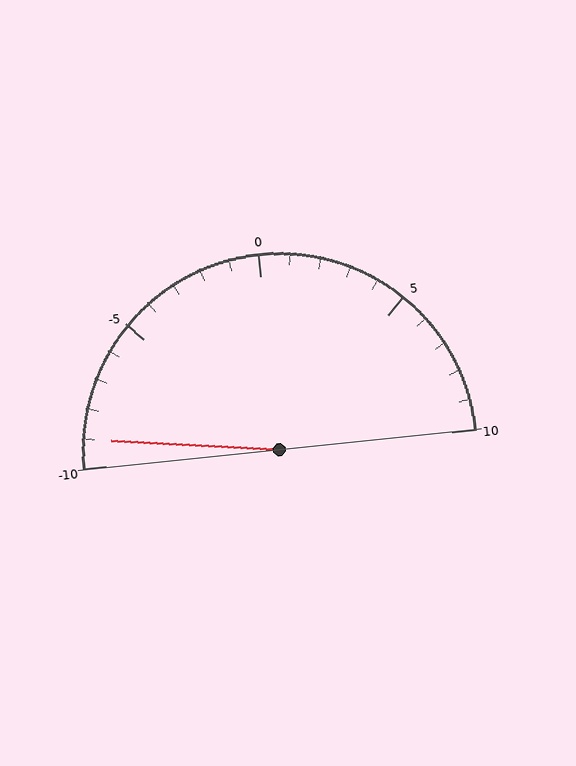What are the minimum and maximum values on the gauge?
The gauge ranges from -10 to 10.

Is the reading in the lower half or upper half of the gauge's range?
The reading is in the lower half of the range (-10 to 10).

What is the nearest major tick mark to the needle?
The nearest major tick mark is -10.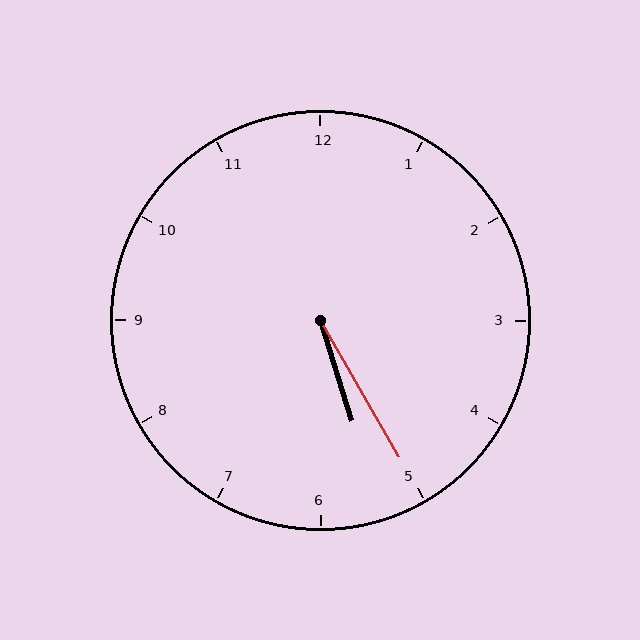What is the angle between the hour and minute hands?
Approximately 12 degrees.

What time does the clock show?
5:25.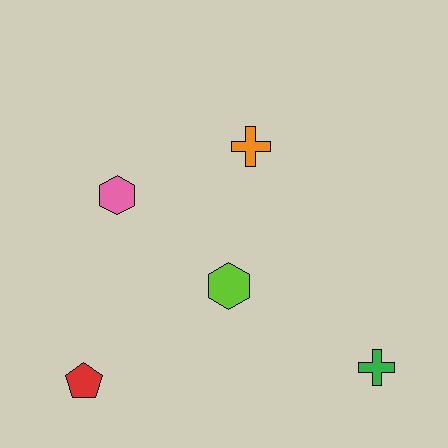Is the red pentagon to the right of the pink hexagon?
No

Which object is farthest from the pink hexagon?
The green cross is farthest from the pink hexagon.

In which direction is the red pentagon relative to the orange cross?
The red pentagon is below the orange cross.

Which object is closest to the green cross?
The lime hexagon is closest to the green cross.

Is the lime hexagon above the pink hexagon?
No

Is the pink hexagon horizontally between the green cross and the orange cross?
No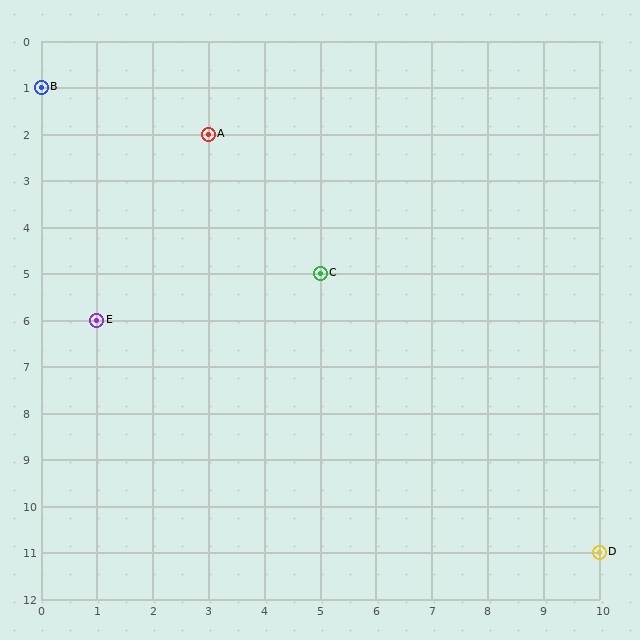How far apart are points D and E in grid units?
Points D and E are 9 columns and 5 rows apart (about 10.3 grid units diagonally).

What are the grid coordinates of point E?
Point E is at grid coordinates (1, 6).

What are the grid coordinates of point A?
Point A is at grid coordinates (3, 2).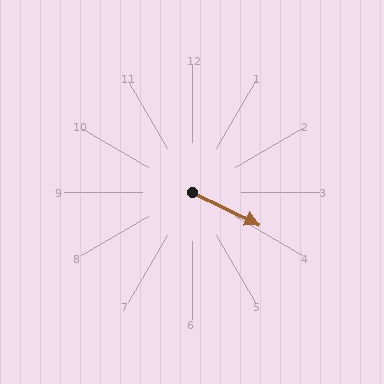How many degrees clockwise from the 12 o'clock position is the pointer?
Approximately 116 degrees.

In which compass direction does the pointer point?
Southeast.